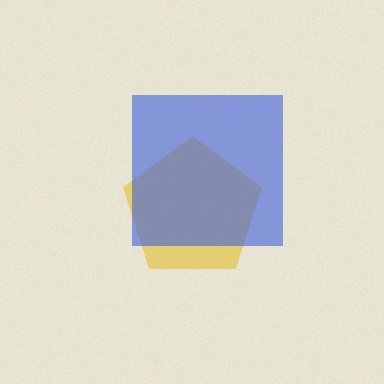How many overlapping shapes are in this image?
There are 2 overlapping shapes in the image.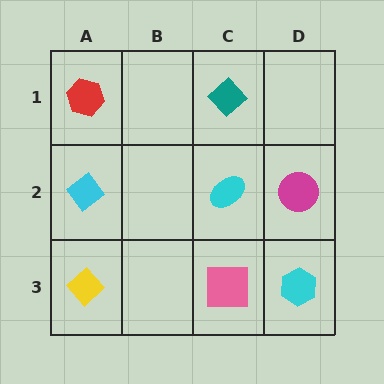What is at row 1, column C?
A teal diamond.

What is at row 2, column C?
A cyan ellipse.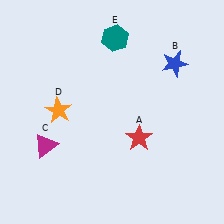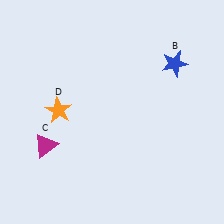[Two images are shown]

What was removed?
The teal hexagon (E), the red star (A) were removed in Image 2.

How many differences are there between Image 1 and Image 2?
There are 2 differences between the two images.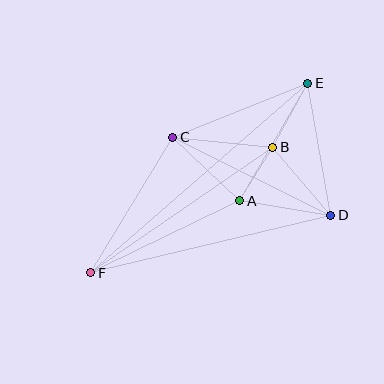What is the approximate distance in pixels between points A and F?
The distance between A and F is approximately 166 pixels.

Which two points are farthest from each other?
Points E and F are farthest from each other.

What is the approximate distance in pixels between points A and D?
The distance between A and D is approximately 92 pixels.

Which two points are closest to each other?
Points A and B are closest to each other.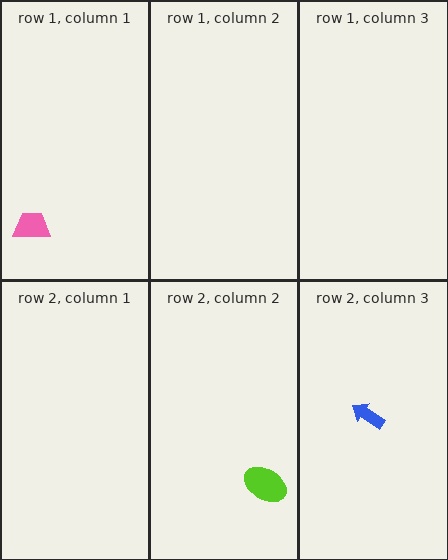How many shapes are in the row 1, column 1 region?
1.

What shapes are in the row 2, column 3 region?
The blue arrow.